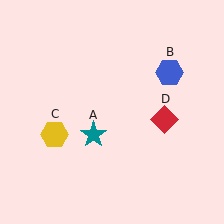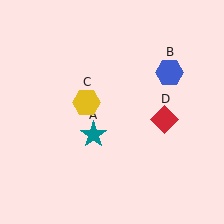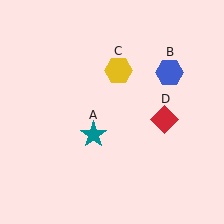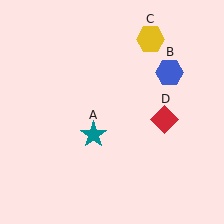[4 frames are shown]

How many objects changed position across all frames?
1 object changed position: yellow hexagon (object C).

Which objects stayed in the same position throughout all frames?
Teal star (object A) and blue hexagon (object B) and red diamond (object D) remained stationary.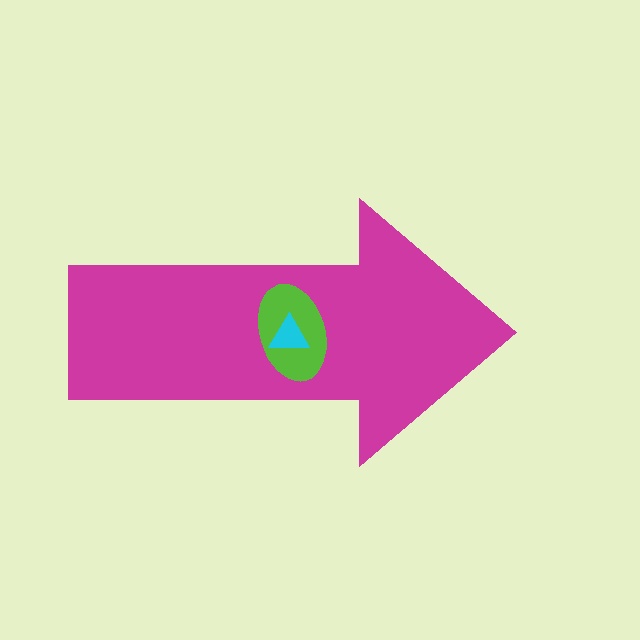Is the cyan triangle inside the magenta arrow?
Yes.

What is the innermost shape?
The cyan triangle.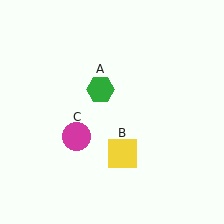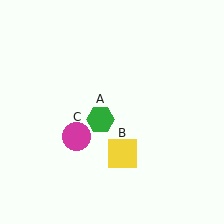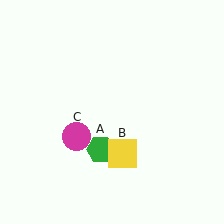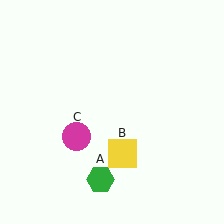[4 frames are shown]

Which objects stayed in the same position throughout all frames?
Yellow square (object B) and magenta circle (object C) remained stationary.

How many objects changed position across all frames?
1 object changed position: green hexagon (object A).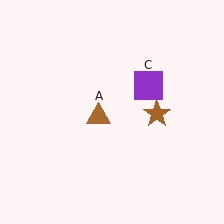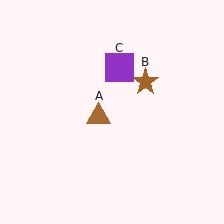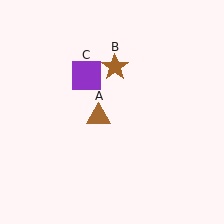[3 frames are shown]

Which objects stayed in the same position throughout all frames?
Brown triangle (object A) remained stationary.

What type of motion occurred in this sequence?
The brown star (object B), purple square (object C) rotated counterclockwise around the center of the scene.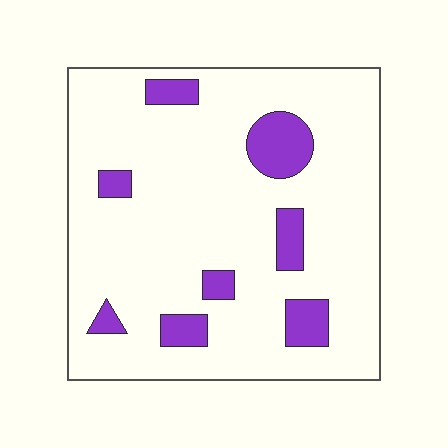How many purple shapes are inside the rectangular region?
8.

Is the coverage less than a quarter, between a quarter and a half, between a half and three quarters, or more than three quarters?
Less than a quarter.